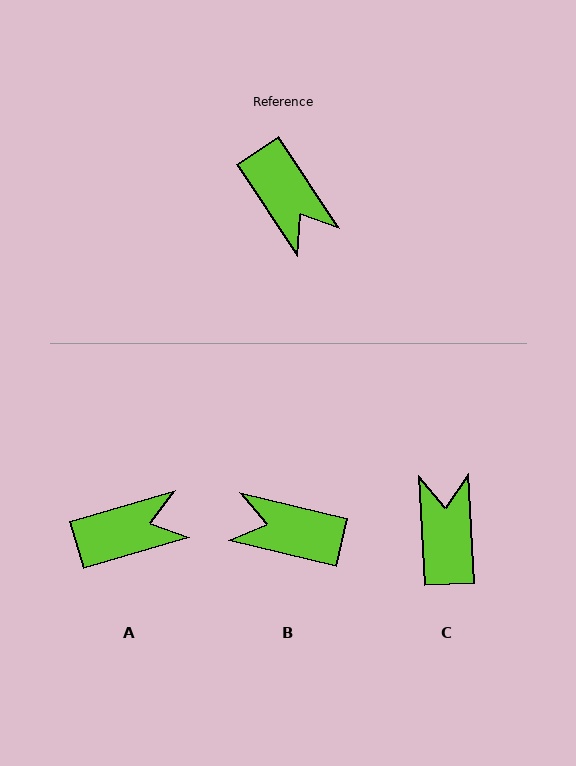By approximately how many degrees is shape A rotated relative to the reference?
Approximately 73 degrees counter-clockwise.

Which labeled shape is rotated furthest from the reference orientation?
C, about 150 degrees away.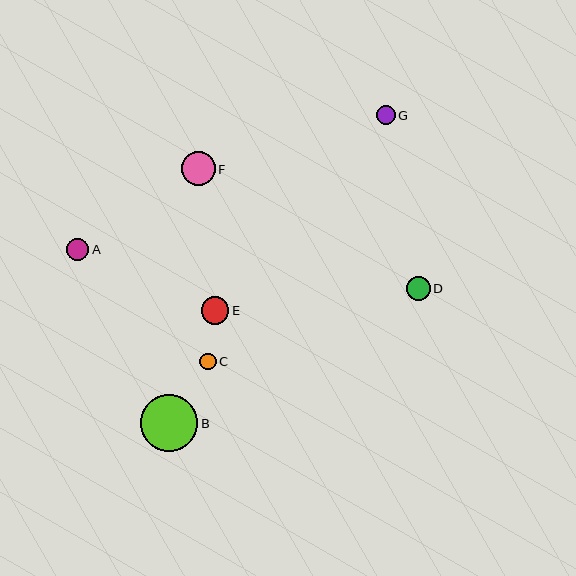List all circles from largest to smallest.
From largest to smallest: B, F, E, D, A, G, C.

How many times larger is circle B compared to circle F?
Circle B is approximately 1.7 times the size of circle F.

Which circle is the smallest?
Circle C is the smallest with a size of approximately 16 pixels.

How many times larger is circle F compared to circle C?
Circle F is approximately 2.1 times the size of circle C.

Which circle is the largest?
Circle B is the largest with a size of approximately 58 pixels.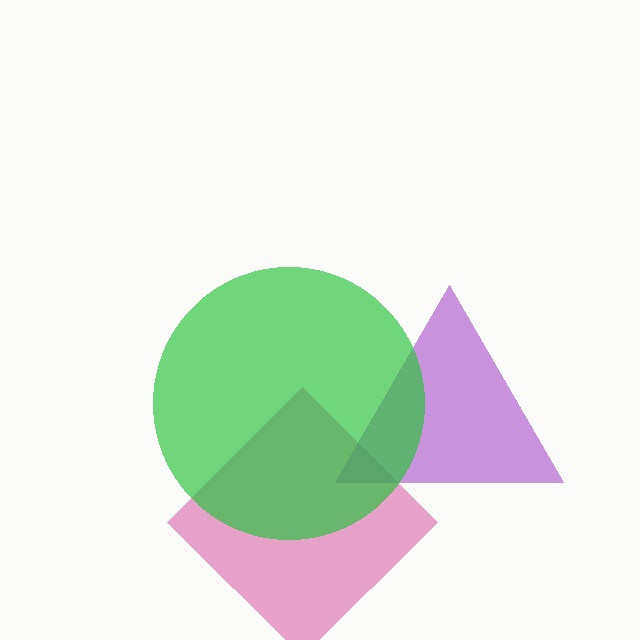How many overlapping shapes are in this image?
There are 3 overlapping shapes in the image.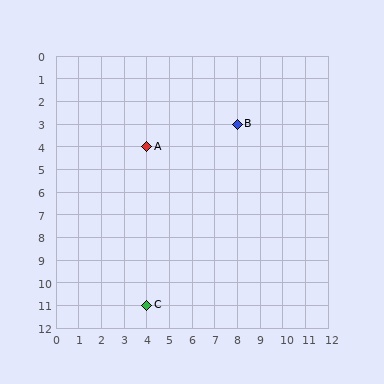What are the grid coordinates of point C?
Point C is at grid coordinates (4, 11).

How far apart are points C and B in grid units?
Points C and B are 4 columns and 8 rows apart (about 8.9 grid units diagonally).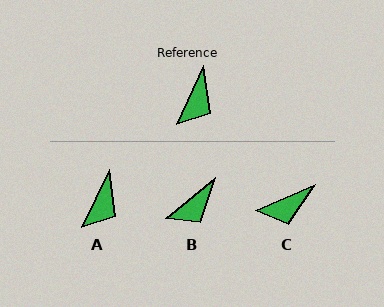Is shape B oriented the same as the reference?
No, it is off by about 25 degrees.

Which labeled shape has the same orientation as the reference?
A.